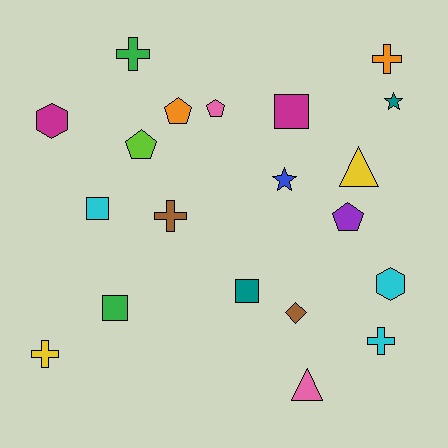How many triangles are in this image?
There are 2 triangles.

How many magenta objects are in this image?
There are 2 magenta objects.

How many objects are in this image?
There are 20 objects.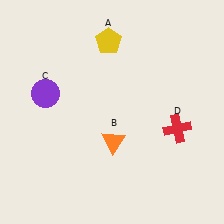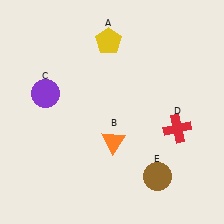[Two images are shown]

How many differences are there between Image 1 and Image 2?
There is 1 difference between the two images.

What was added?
A brown circle (E) was added in Image 2.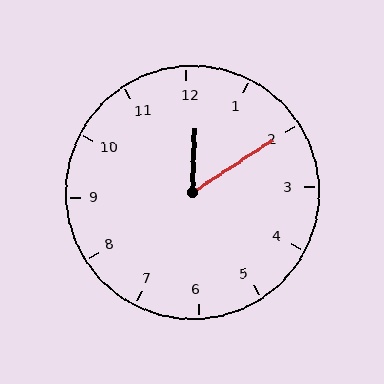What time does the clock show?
12:10.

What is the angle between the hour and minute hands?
Approximately 55 degrees.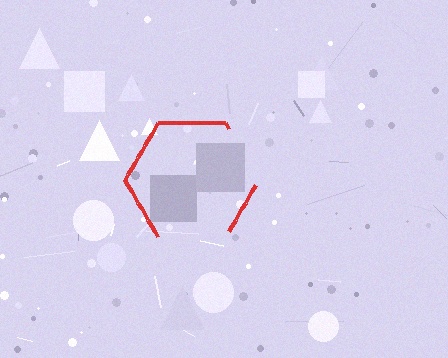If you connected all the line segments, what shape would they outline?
They would outline a hexagon.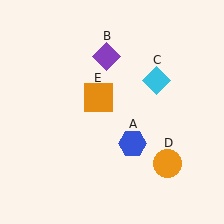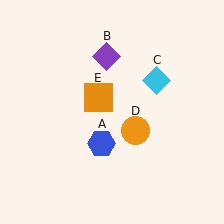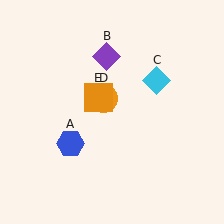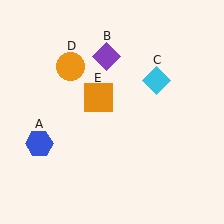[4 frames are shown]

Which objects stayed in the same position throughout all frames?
Purple diamond (object B) and cyan diamond (object C) and orange square (object E) remained stationary.